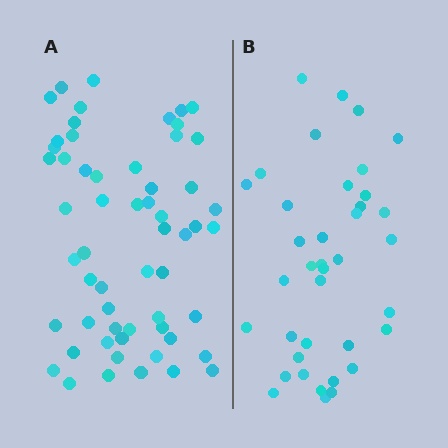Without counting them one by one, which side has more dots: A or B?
Region A (the left region) has more dots.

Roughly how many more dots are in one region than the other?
Region A has approximately 20 more dots than region B.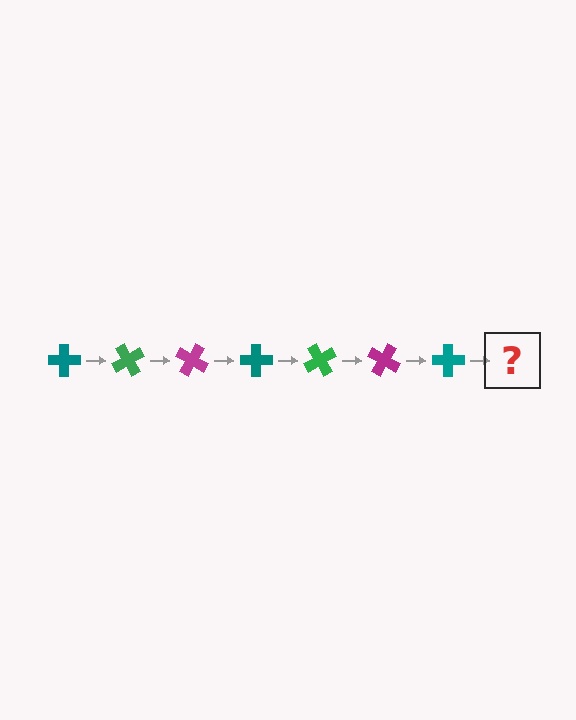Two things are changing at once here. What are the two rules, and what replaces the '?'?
The two rules are that it rotates 60 degrees each step and the color cycles through teal, green, and magenta. The '?' should be a green cross, rotated 420 degrees from the start.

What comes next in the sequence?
The next element should be a green cross, rotated 420 degrees from the start.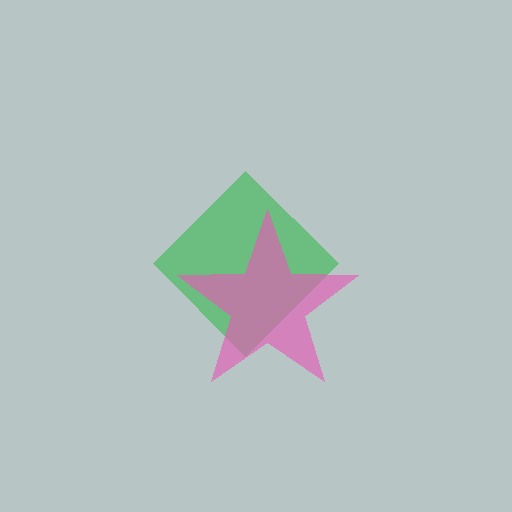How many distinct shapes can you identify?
There are 2 distinct shapes: a green diamond, a pink star.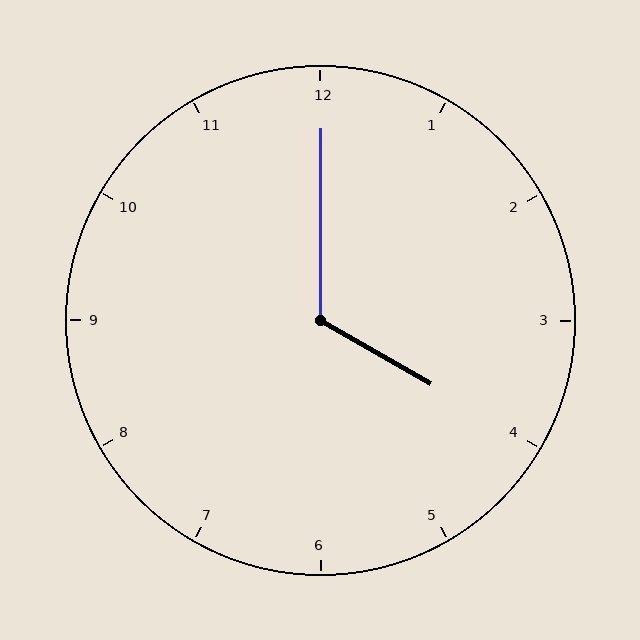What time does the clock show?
4:00.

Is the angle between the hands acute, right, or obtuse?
It is obtuse.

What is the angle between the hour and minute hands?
Approximately 120 degrees.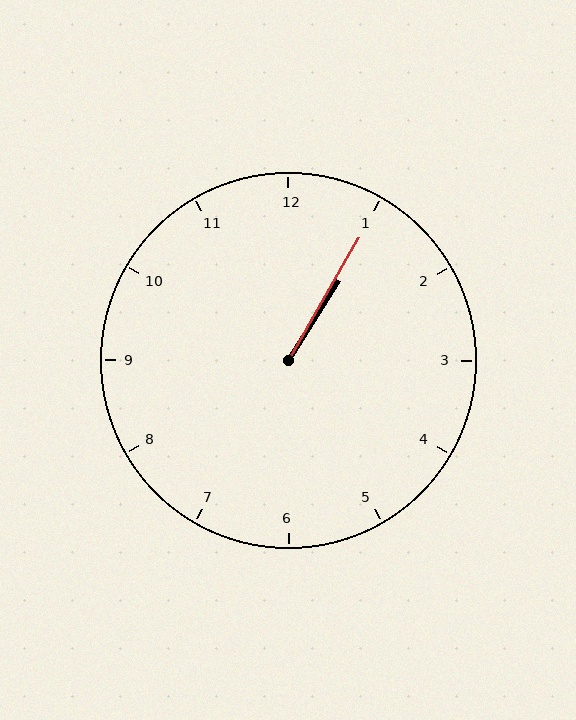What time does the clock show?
1:05.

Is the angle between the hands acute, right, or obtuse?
It is acute.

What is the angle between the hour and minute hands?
Approximately 2 degrees.